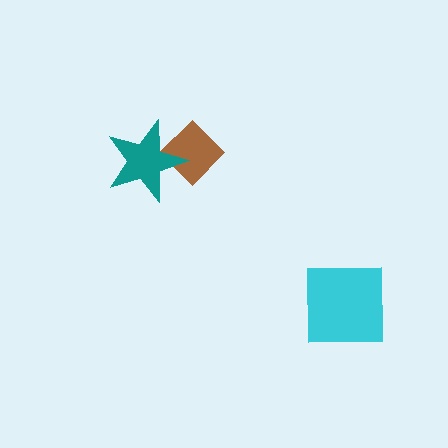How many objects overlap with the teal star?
1 object overlaps with the teal star.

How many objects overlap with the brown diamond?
1 object overlaps with the brown diamond.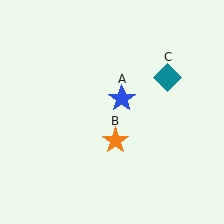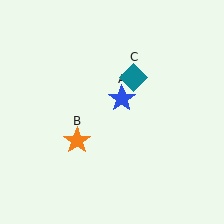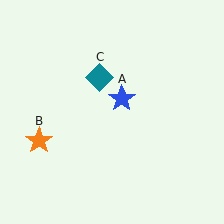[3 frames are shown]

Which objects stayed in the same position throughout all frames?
Blue star (object A) remained stationary.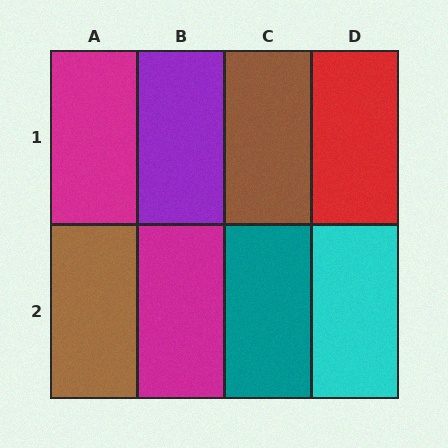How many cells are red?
1 cell is red.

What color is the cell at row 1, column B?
Purple.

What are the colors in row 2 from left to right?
Brown, magenta, teal, cyan.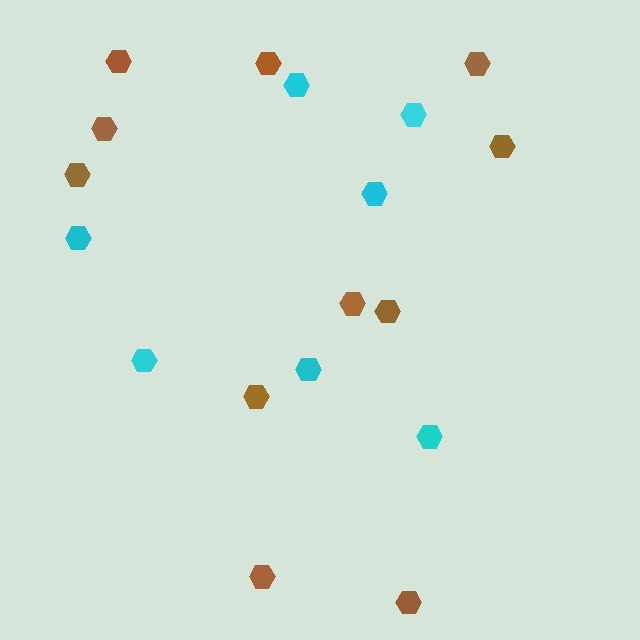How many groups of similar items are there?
There are 2 groups: one group of brown hexagons (11) and one group of cyan hexagons (7).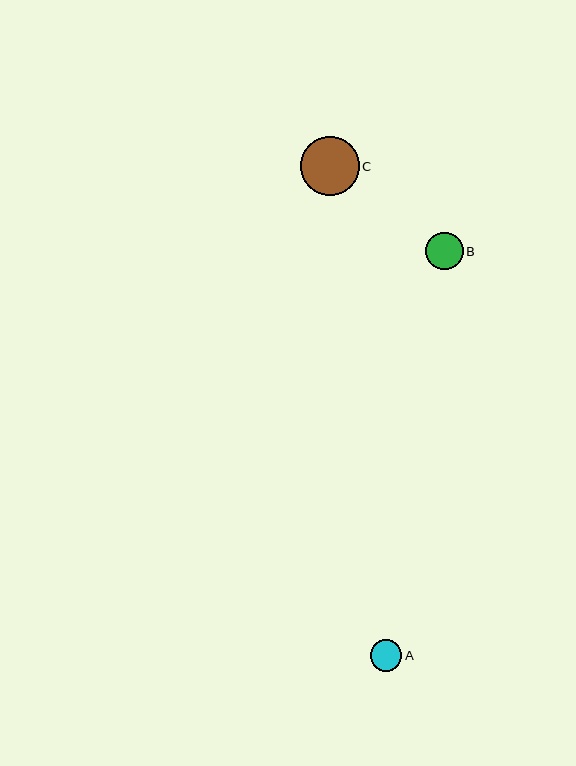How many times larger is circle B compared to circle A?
Circle B is approximately 1.2 times the size of circle A.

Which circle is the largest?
Circle C is the largest with a size of approximately 59 pixels.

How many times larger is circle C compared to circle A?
Circle C is approximately 1.9 times the size of circle A.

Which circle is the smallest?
Circle A is the smallest with a size of approximately 31 pixels.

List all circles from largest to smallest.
From largest to smallest: C, B, A.